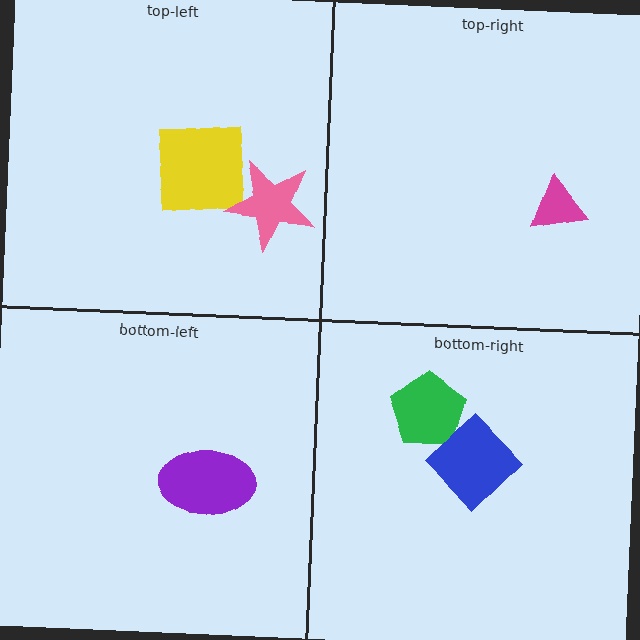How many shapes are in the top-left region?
2.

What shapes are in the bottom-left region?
The purple ellipse.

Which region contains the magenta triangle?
The top-right region.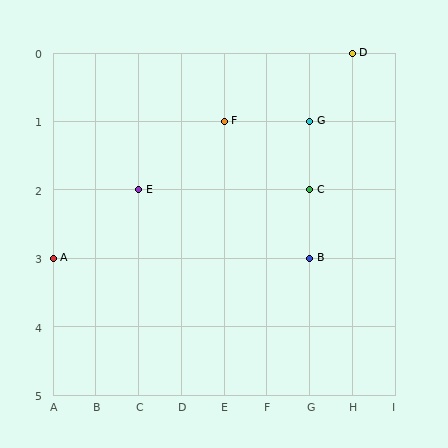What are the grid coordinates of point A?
Point A is at grid coordinates (A, 3).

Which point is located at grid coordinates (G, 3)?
Point B is at (G, 3).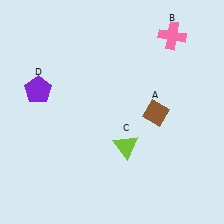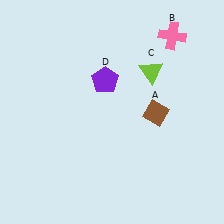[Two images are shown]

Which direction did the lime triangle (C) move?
The lime triangle (C) moved up.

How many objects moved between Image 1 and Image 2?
2 objects moved between the two images.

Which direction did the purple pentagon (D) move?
The purple pentagon (D) moved right.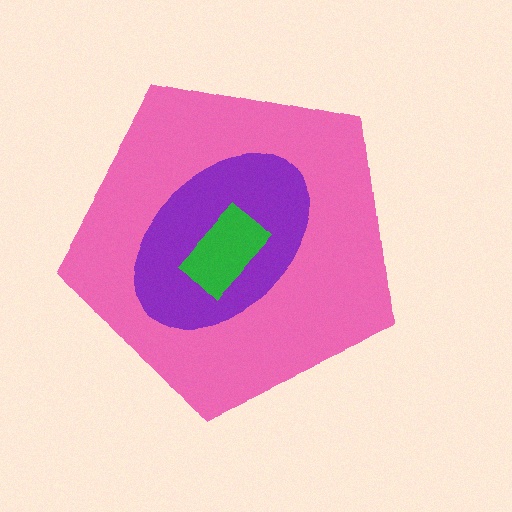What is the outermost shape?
The pink pentagon.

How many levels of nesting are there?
3.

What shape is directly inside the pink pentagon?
The purple ellipse.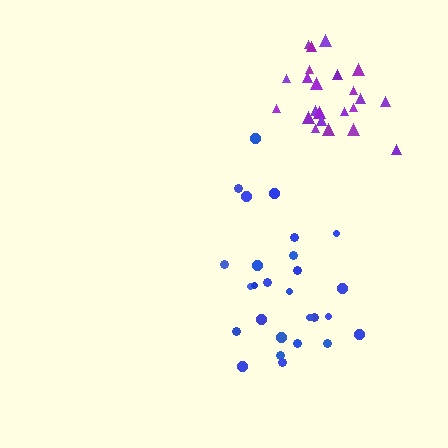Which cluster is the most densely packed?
Purple.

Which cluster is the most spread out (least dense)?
Blue.